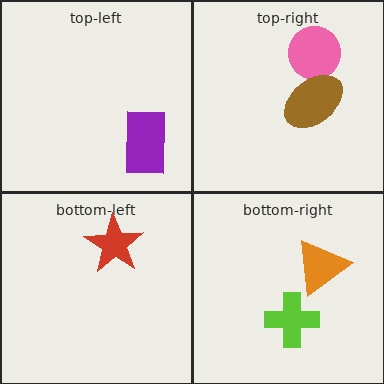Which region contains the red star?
The bottom-left region.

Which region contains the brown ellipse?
The top-right region.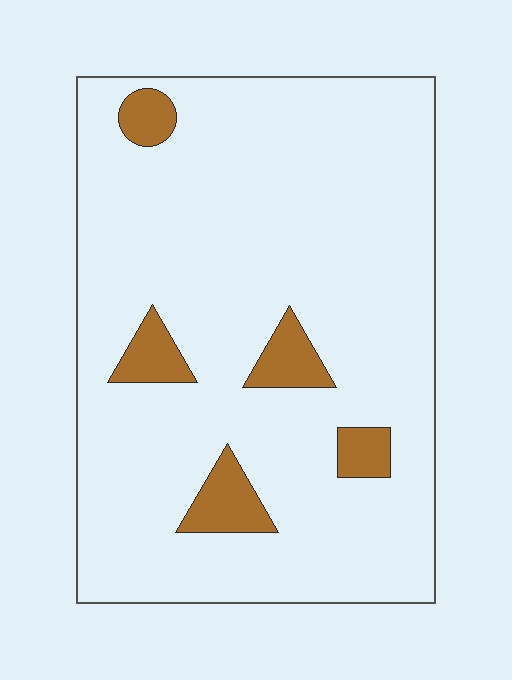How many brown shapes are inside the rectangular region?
5.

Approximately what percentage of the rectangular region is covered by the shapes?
Approximately 10%.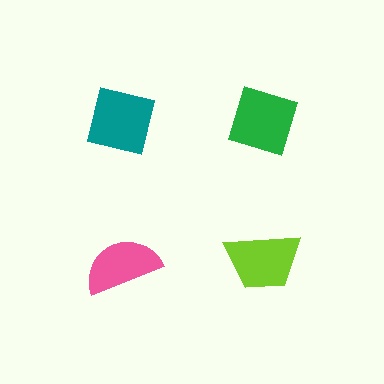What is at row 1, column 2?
A green diamond.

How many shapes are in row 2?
2 shapes.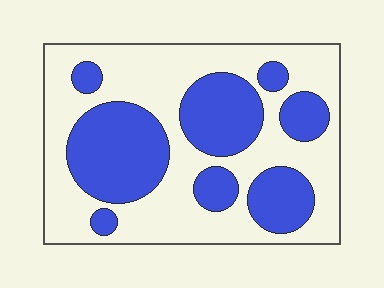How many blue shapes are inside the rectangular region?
8.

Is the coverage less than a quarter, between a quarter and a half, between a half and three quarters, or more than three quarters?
Between a quarter and a half.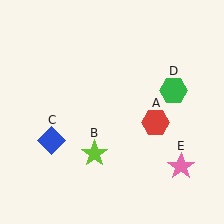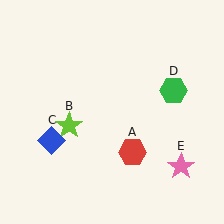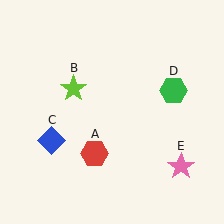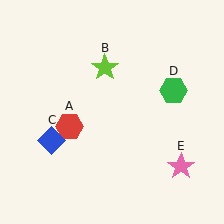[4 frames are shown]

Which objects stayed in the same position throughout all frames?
Blue diamond (object C) and green hexagon (object D) and pink star (object E) remained stationary.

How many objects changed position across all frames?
2 objects changed position: red hexagon (object A), lime star (object B).